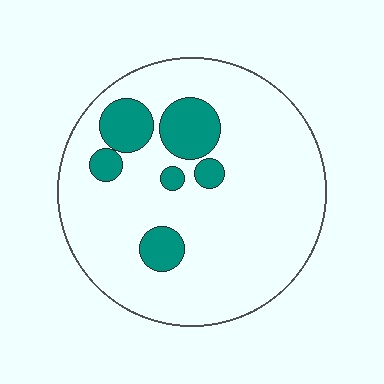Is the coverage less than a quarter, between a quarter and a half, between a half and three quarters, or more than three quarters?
Less than a quarter.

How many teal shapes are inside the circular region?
6.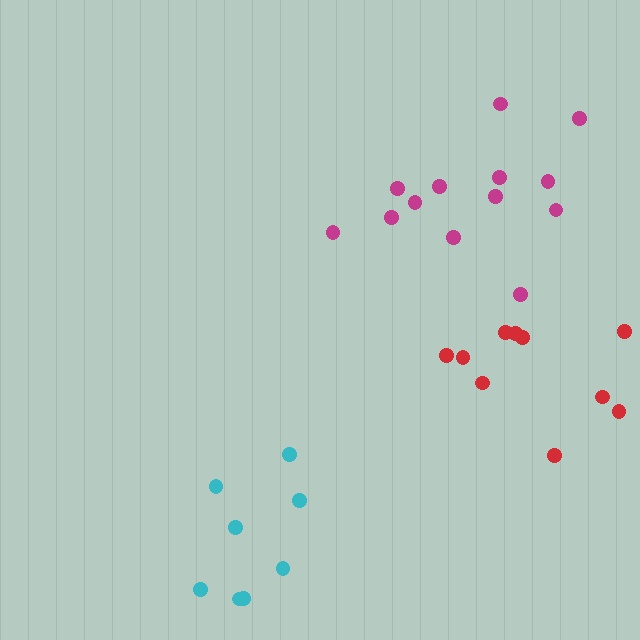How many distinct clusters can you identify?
There are 3 distinct clusters.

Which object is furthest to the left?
The cyan cluster is leftmost.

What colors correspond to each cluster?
The clusters are colored: cyan, magenta, red.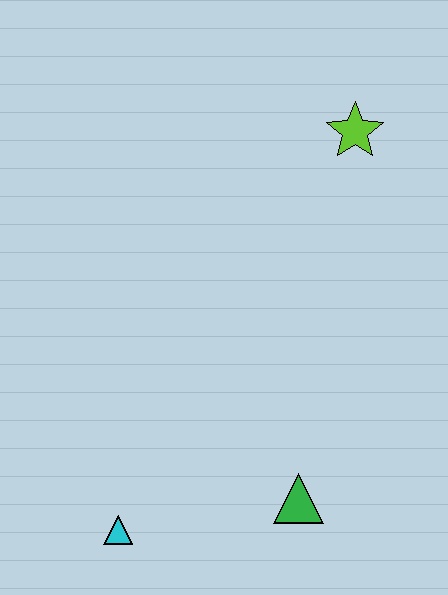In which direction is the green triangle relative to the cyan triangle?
The green triangle is to the right of the cyan triangle.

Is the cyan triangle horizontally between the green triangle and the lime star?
No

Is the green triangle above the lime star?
No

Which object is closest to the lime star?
The green triangle is closest to the lime star.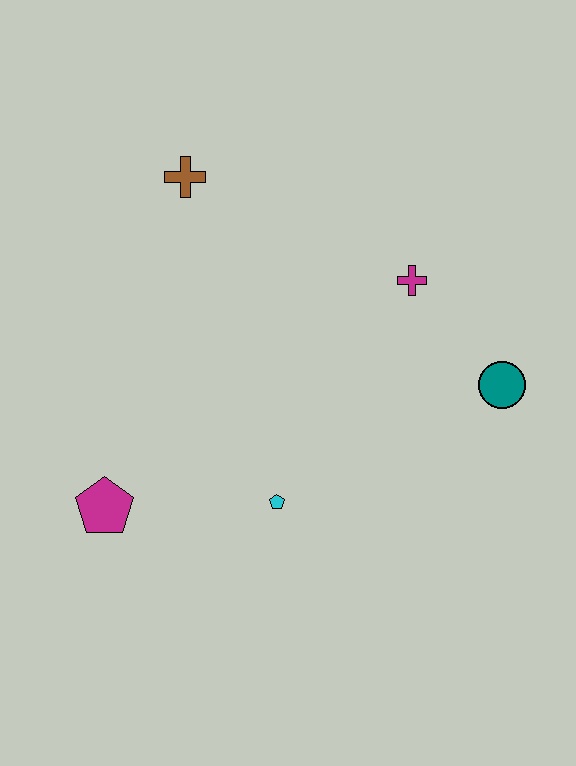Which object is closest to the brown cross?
The magenta cross is closest to the brown cross.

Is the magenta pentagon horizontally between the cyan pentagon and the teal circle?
No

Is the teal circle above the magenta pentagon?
Yes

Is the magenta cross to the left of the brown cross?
No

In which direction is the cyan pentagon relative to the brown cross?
The cyan pentagon is below the brown cross.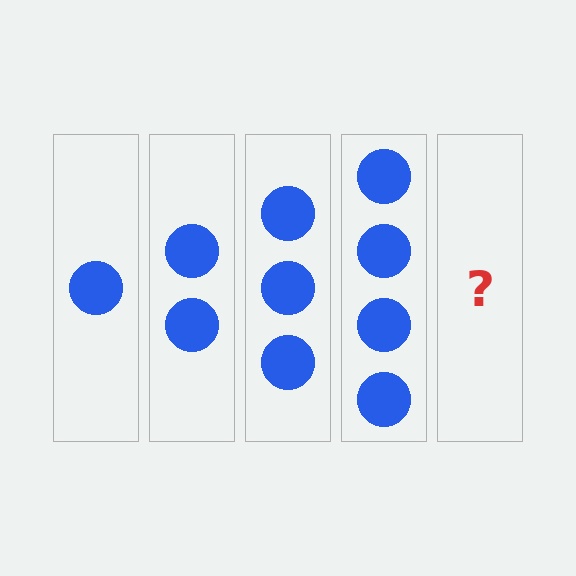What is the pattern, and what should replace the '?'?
The pattern is that each step adds one more circle. The '?' should be 5 circles.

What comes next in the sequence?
The next element should be 5 circles.